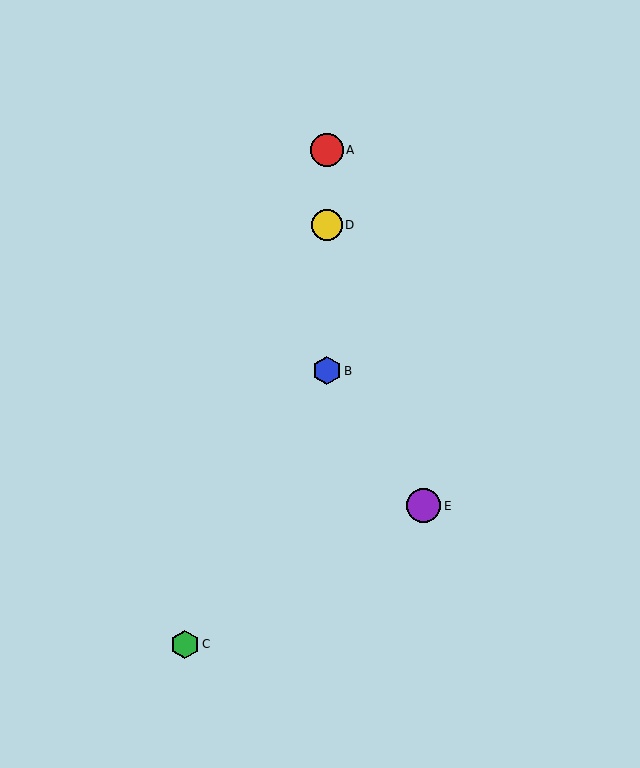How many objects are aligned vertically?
3 objects (A, B, D) are aligned vertically.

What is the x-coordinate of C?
Object C is at x≈185.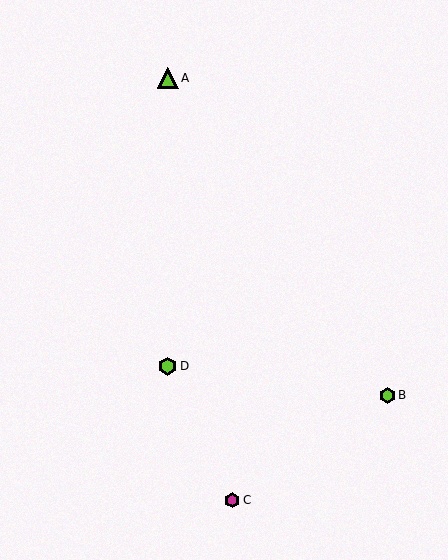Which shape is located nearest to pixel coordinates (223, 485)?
The magenta hexagon (labeled C) at (232, 500) is nearest to that location.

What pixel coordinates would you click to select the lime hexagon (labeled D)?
Click at (168, 366) to select the lime hexagon D.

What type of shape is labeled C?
Shape C is a magenta hexagon.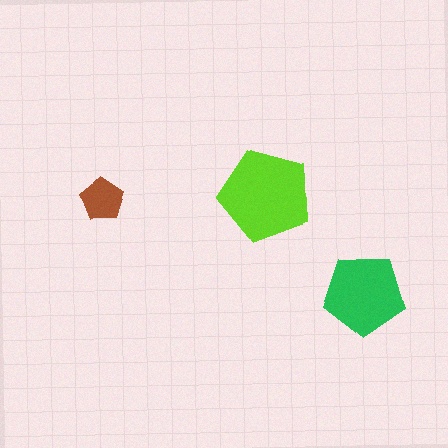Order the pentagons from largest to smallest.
the lime one, the green one, the brown one.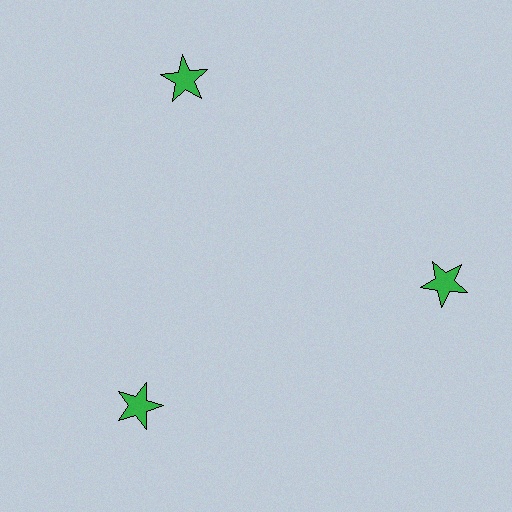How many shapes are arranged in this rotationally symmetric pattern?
There are 3 shapes, arranged in 3 groups of 1.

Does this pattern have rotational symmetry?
Yes, this pattern has 3-fold rotational symmetry. It looks the same after rotating 120 degrees around the center.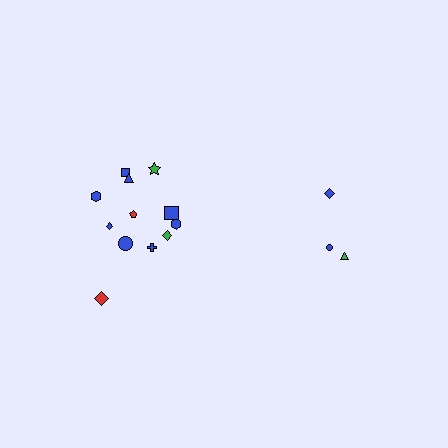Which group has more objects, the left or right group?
The left group.